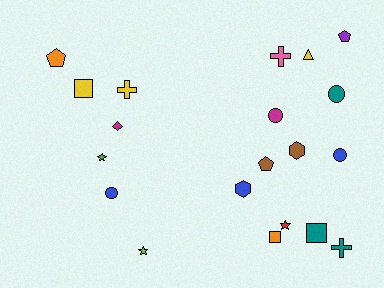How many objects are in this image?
There are 20 objects.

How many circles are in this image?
There are 4 circles.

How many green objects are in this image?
There is 1 green object.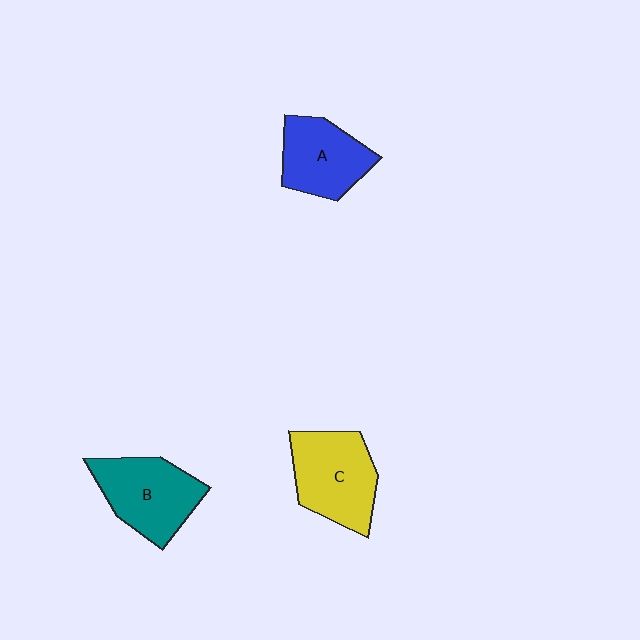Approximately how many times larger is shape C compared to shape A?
Approximately 1.2 times.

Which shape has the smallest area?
Shape A (blue).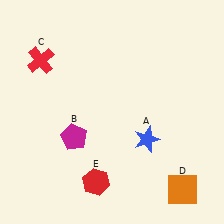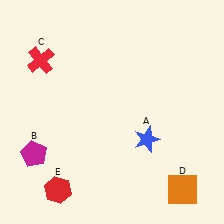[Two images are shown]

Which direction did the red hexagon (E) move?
The red hexagon (E) moved left.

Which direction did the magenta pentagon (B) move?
The magenta pentagon (B) moved left.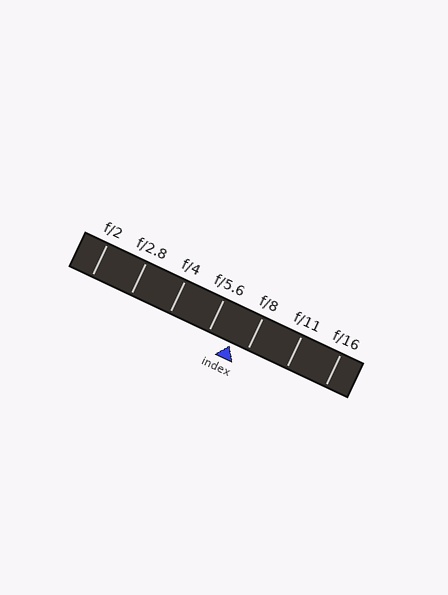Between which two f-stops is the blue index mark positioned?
The index mark is between f/5.6 and f/8.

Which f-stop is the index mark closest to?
The index mark is closest to f/8.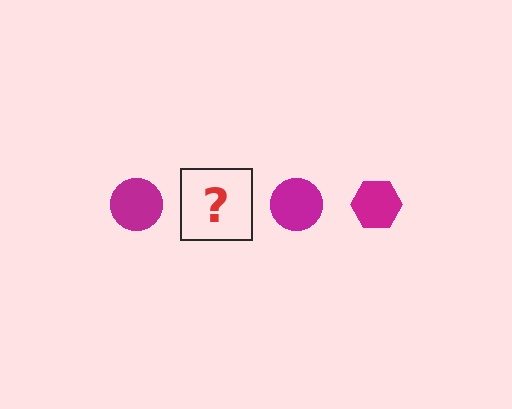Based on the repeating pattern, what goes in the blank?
The blank should be a magenta hexagon.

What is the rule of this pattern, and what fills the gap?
The rule is that the pattern cycles through circle, hexagon shapes in magenta. The gap should be filled with a magenta hexagon.